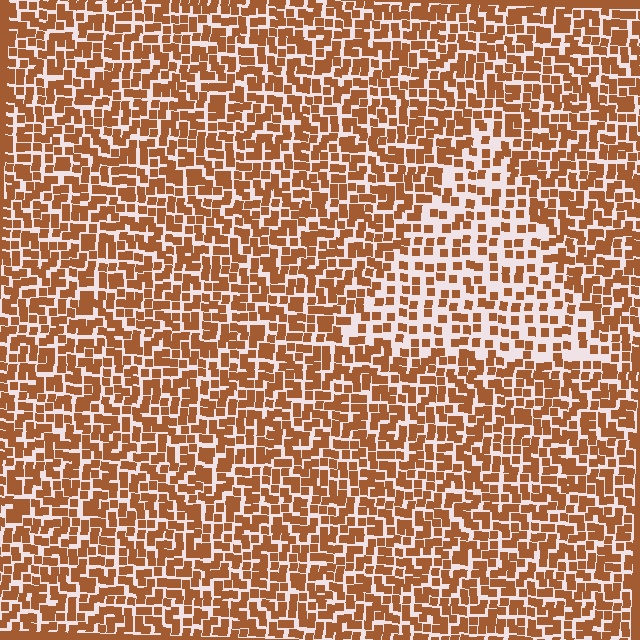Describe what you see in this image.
The image contains small brown elements arranged at two different densities. A triangle-shaped region is visible where the elements are less densely packed than the surrounding area.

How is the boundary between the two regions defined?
The boundary is defined by a change in element density (approximately 1.8x ratio). All elements are the same color, size, and shape.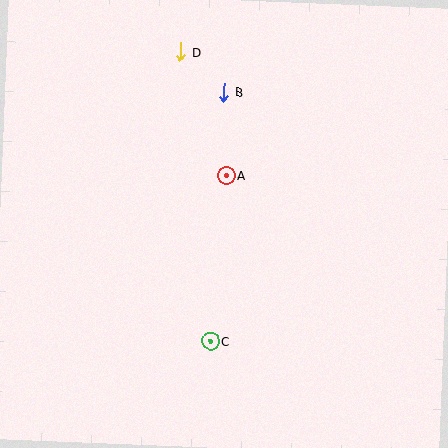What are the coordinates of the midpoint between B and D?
The midpoint between B and D is at (202, 72).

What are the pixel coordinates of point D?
Point D is at (181, 52).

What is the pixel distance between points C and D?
The distance between C and D is 291 pixels.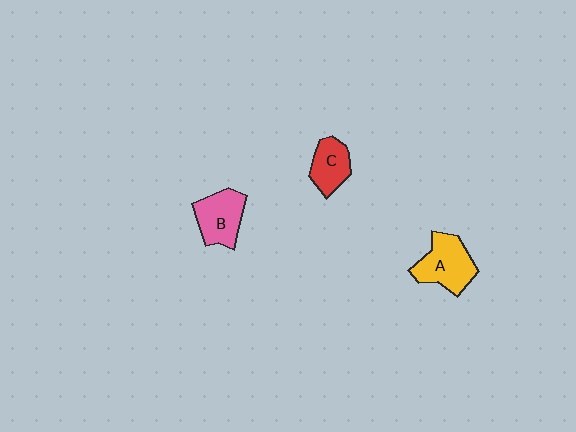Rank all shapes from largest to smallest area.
From largest to smallest: A (yellow), B (pink), C (red).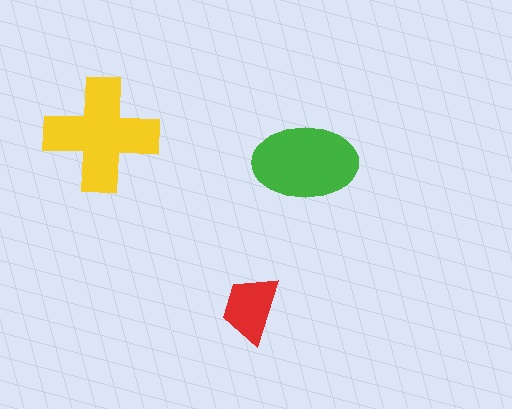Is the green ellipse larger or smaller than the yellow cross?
Smaller.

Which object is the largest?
The yellow cross.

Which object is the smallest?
The red trapezoid.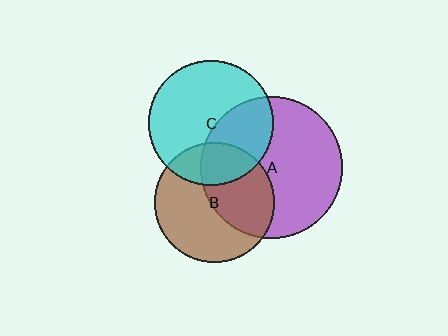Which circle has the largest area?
Circle A (purple).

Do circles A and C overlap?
Yes.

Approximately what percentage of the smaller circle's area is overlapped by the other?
Approximately 35%.